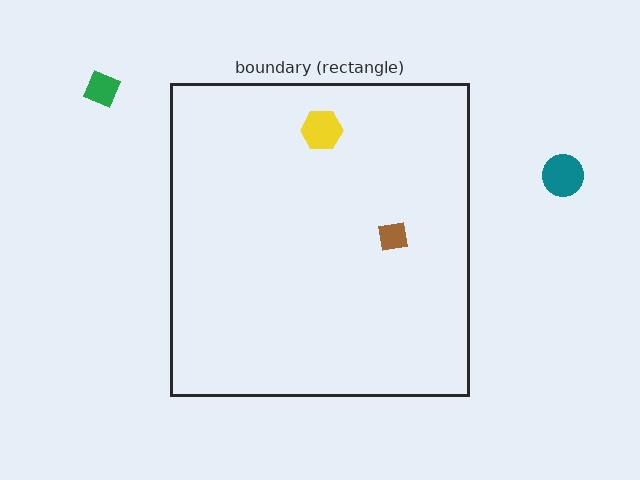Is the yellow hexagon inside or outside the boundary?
Inside.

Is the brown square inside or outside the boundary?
Inside.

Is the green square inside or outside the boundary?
Outside.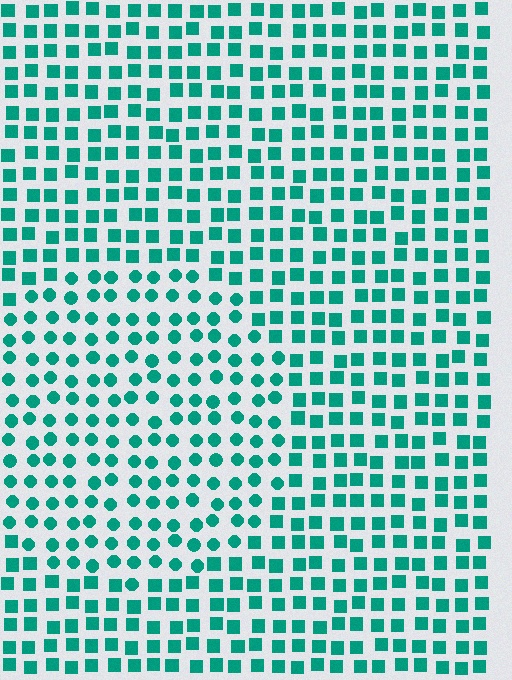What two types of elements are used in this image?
The image uses circles inside the circle region and squares outside it.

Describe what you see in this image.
The image is filled with small teal elements arranged in a uniform grid. A circle-shaped region contains circles, while the surrounding area contains squares. The boundary is defined purely by the change in element shape.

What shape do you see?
I see a circle.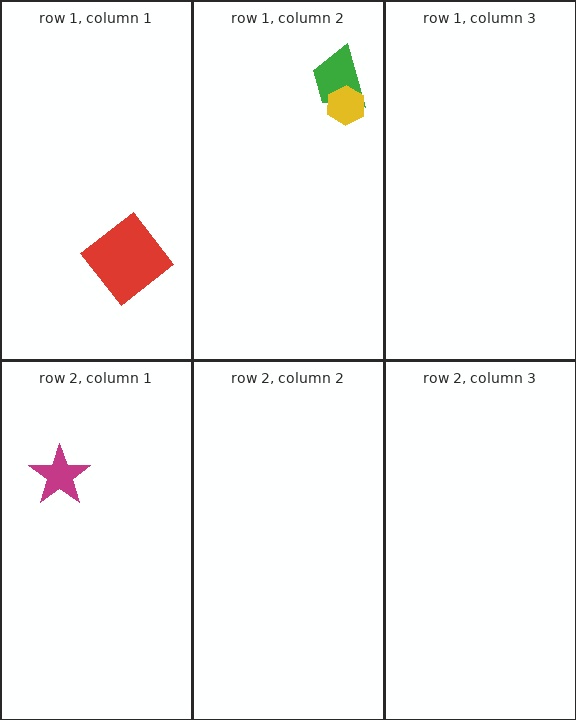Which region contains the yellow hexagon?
The row 1, column 2 region.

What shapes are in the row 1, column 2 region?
The green trapezoid, the yellow hexagon.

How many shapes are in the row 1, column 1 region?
1.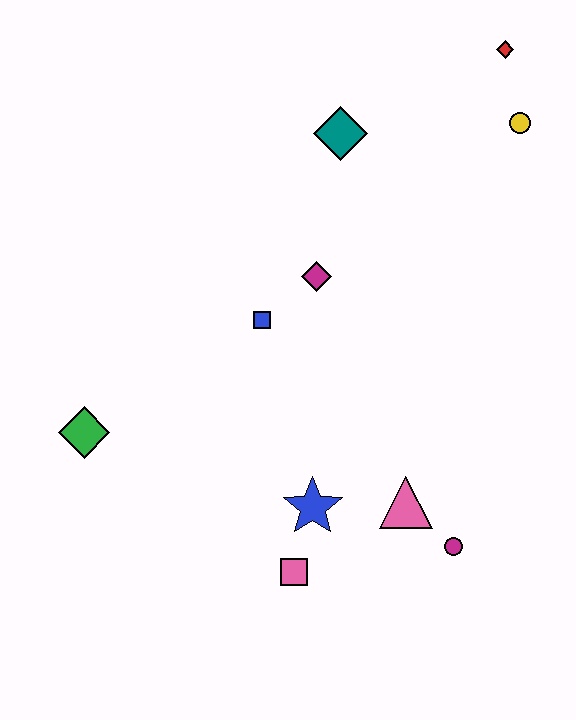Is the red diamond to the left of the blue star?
No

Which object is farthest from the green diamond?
The red diamond is farthest from the green diamond.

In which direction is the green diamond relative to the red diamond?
The green diamond is to the left of the red diamond.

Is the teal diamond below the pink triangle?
No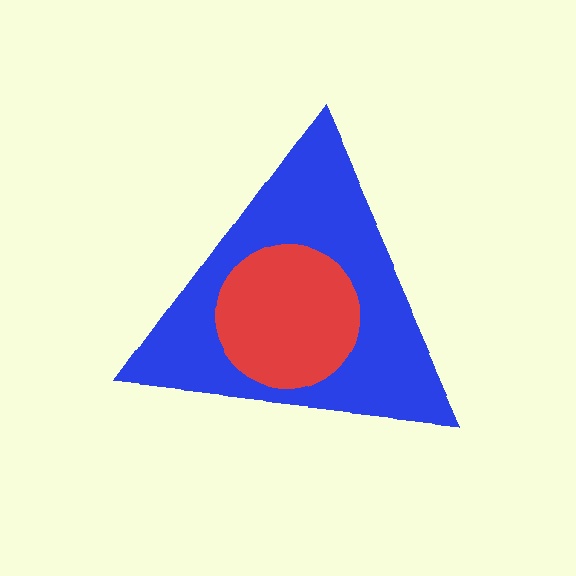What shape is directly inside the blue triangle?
The red circle.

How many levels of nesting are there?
2.